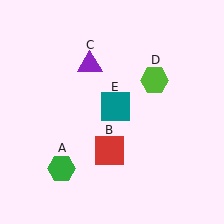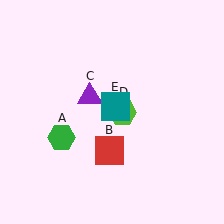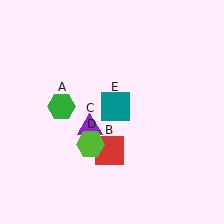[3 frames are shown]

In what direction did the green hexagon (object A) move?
The green hexagon (object A) moved up.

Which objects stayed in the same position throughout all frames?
Red square (object B) and teal square (object E) remained stationary.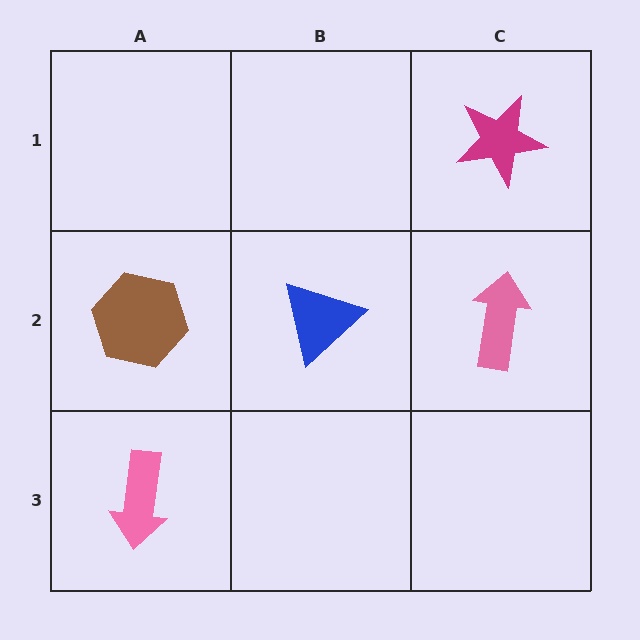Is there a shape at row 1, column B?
No, that cell is empty.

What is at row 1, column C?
A magenta star.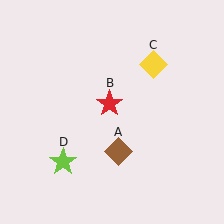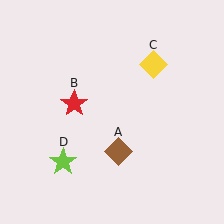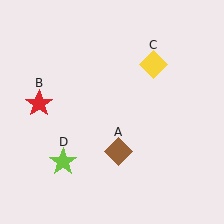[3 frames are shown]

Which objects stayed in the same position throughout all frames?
Brown diamond (object A) and yellow diamond (object C) and lime star (object D) remained stationary.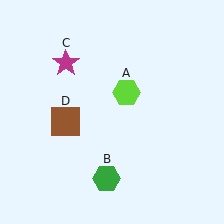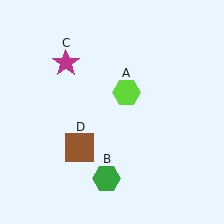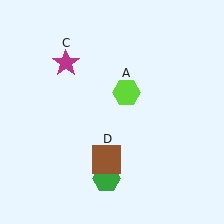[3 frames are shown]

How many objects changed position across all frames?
1 object changed position: brown square (object D).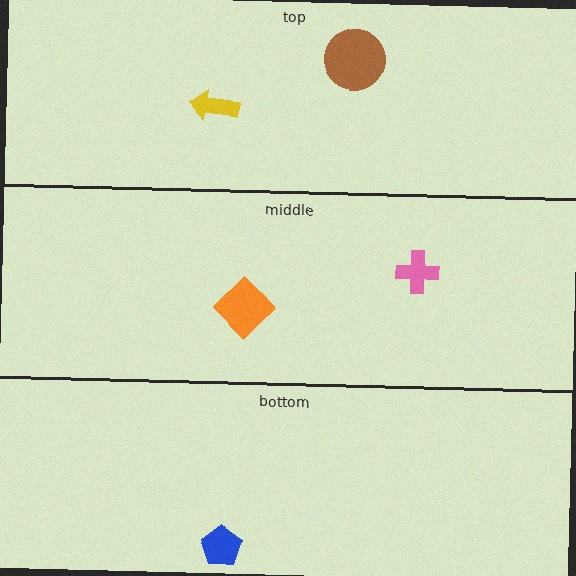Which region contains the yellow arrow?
The top region.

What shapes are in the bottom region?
The blue pentagon.